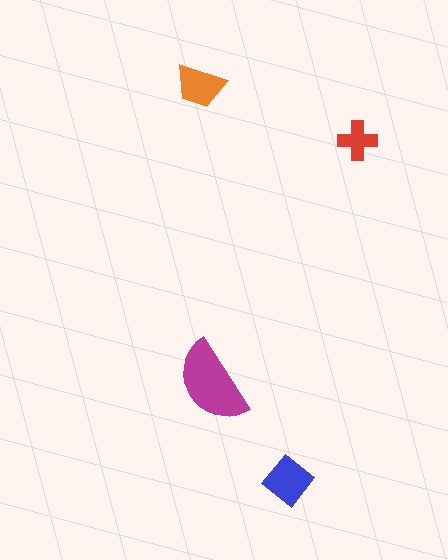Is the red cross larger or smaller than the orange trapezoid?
Smaller.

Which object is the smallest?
The red cross.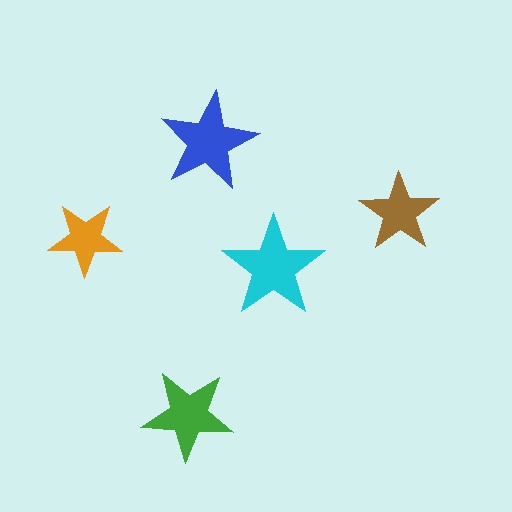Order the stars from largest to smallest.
the cyan one, the blue one, the green one, the brown one, the orange one.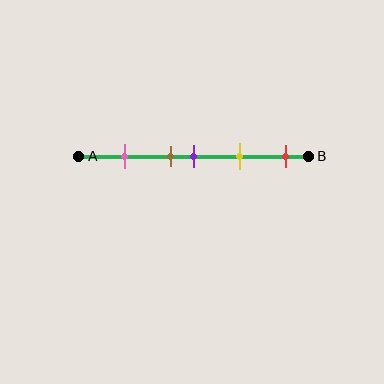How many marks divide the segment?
There are 5 marks dividing the segment.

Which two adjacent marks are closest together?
The brown and purple marks are the closest adjacent pair.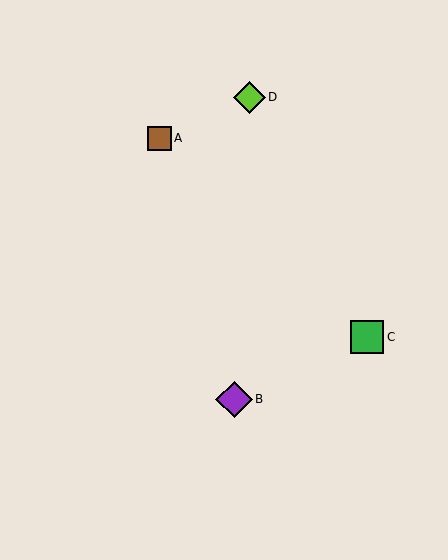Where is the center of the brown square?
The center of the brown square is at (159, 138).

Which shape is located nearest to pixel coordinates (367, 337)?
The green square (labeled C) at (367, 337) is nearest to that location.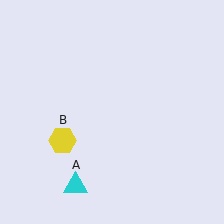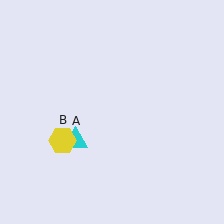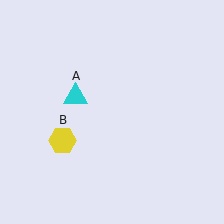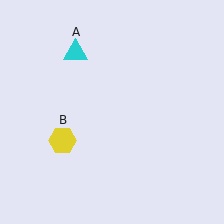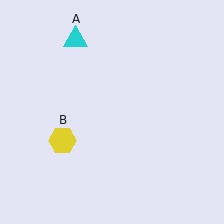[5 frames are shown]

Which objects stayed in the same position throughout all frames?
Yellow hexagon (object B) remained stationary.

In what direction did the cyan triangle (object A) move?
The cyan triangle (object A) moved up.